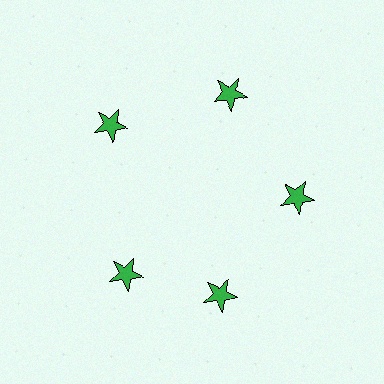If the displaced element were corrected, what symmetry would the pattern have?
It would have 5-fold rotational symmetry — the pattern would map onto itself every 72 degrees.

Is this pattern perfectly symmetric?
No. The 5 green stars are arranged in a ring, but one element near the 8 o'clock position is rotated out of alignment along the ring, breaking the 5-fold rotational symmetry.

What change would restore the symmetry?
The symmetry would be restored by rotating it back into even spacing with its neighbors so that all 5 stars sit at equal angles and equal distance from the center.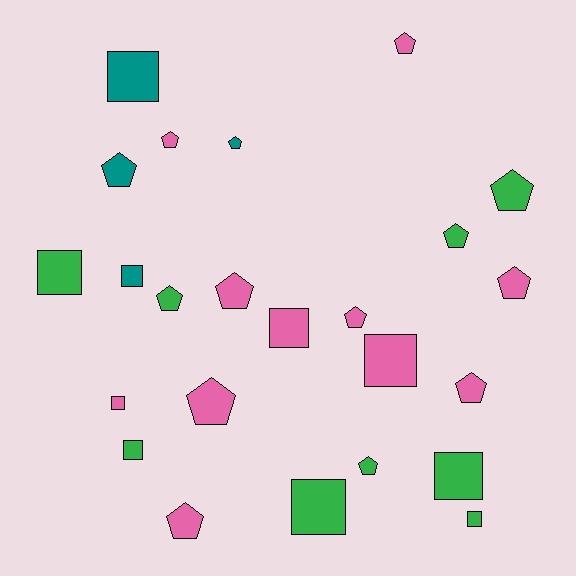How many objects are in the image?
There are 24 objects.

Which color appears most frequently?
Pink, with 11 objects.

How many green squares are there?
There are 5 green squares.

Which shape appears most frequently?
Pentagon, with 14 objects.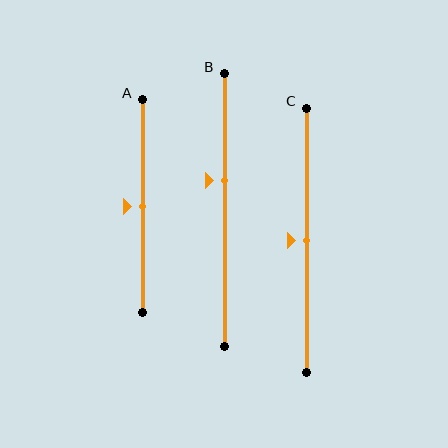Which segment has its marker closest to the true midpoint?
Segment A has its marker closest to the true midpoint.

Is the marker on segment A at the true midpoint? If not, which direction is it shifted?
Yes, the marker on segment A is at the true midpoint.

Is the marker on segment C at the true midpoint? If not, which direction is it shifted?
Yes, the marker on segment C is at the true midpoint.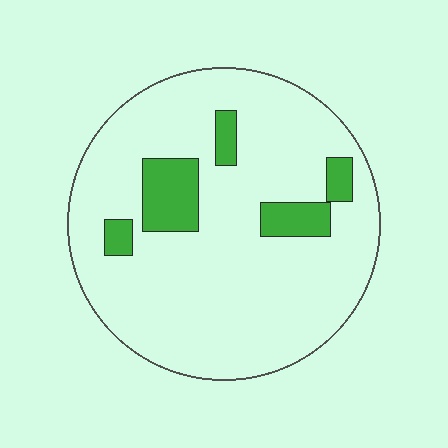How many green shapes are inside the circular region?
5.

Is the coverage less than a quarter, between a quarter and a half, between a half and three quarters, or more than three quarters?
Less than a quarter.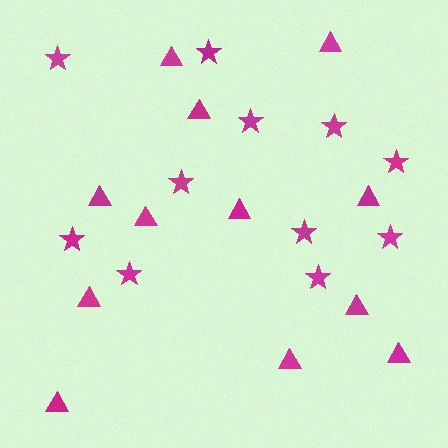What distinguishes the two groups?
There are 2 groups: one group of stars (11) and one group of triangles (12).